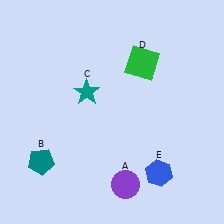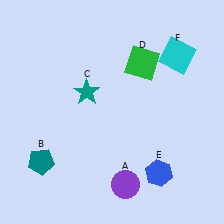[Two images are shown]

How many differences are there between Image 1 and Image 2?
There is 1 difference between the two images.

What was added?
A cyan square (F) was added in Image 2.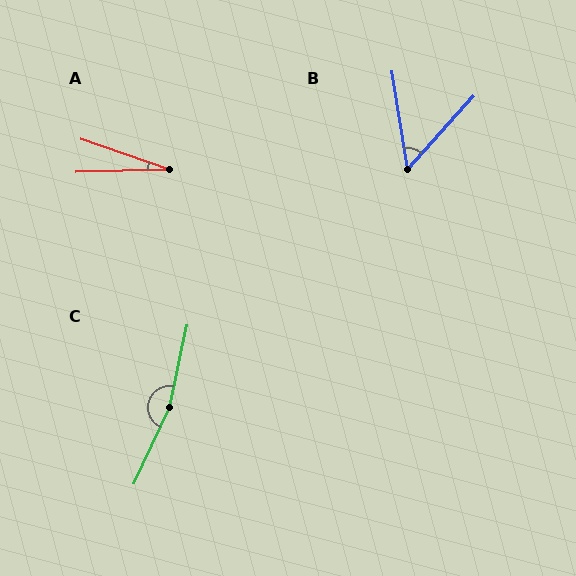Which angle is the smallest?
A, at approximately 21 degrees.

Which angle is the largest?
C, at approximately 167 degrees.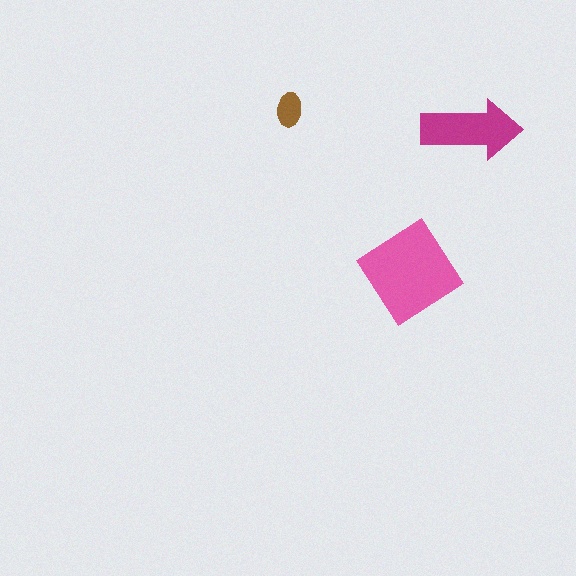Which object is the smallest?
The brown ellipse.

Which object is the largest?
The pink diamond.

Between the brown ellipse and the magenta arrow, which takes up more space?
The magenta arrow.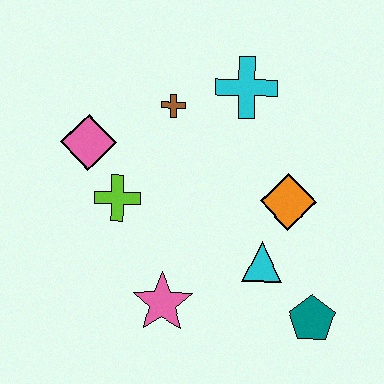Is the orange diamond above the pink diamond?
No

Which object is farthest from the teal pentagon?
The pink diamond is farthest from the teal pentagon.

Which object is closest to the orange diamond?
The cyan triangle is closest to the orange diamond.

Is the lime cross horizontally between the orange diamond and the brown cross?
No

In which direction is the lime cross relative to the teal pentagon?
The lime cross is to the left of the teal pentagon.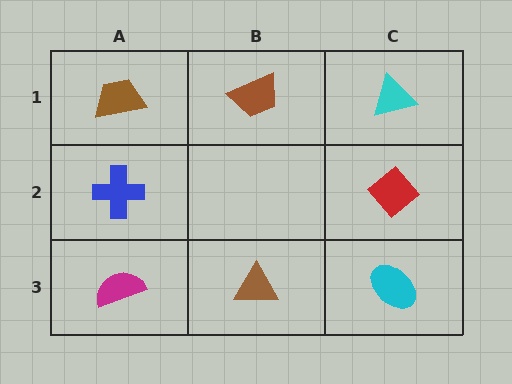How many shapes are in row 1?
3 shapes.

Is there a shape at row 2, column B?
No, that cell is empty.